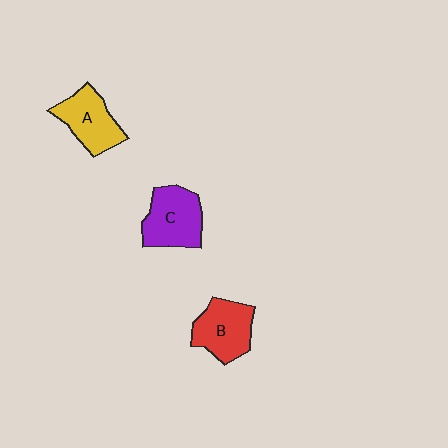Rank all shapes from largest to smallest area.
From largest to smallest: C (purple), B (red), A (yellow).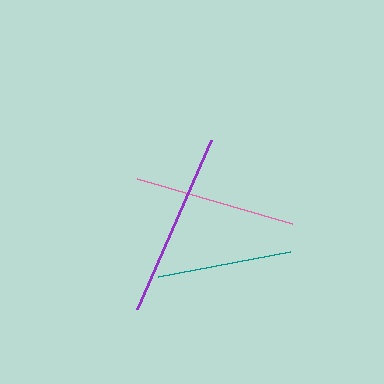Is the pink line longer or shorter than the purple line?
The purple line is longer than the pink line.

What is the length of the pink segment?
The pink segment is approximately 162 pixels long.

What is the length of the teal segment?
The teal segment is approximately 134 pixels long.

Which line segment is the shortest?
The teal line is the shortest at approximately 134 pixels.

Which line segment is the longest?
The purple line is the longest at approximately 184 pixels.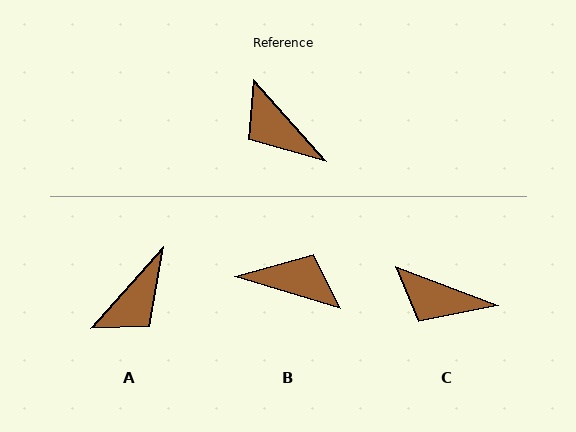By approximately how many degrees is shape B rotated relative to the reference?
Approximately 149 degrees clockwise.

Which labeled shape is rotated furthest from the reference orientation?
B, about 149 degrees away.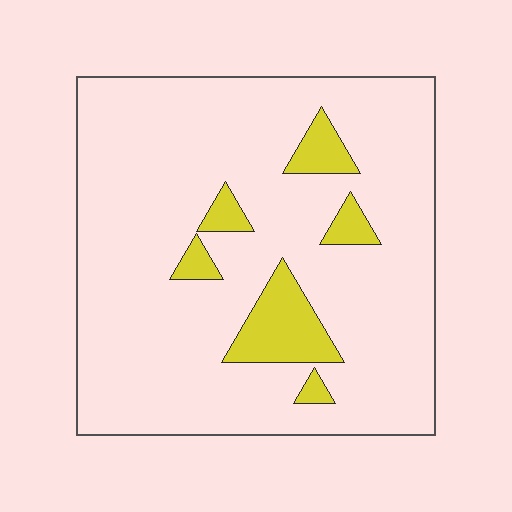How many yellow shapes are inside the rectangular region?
6.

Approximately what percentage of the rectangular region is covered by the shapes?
Approximately 10%.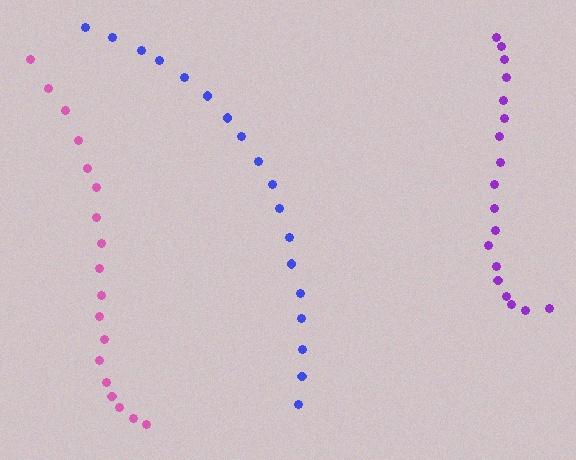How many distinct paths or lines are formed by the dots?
There are 3 distinct paths.